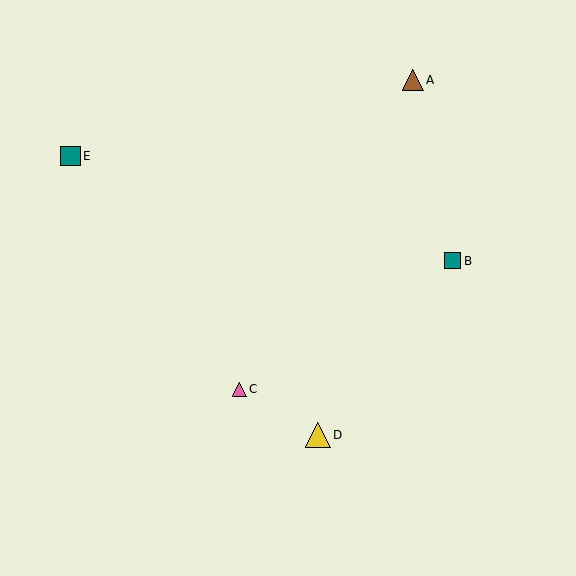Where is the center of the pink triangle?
The center of the pink triangle is at (239, 389).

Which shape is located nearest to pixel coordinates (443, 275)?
The teal square (labeled B) at (453, 261) is nearest to that location.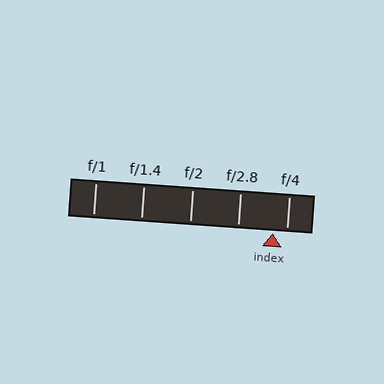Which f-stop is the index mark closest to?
The index mark is closest to f/4.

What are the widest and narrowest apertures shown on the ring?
The widest aperture shown is f/1 and the narrowest is f/4.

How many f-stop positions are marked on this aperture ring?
There are 5 f-stop positions marked.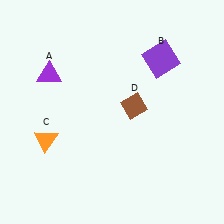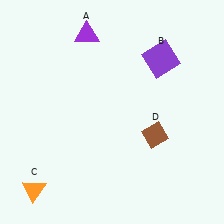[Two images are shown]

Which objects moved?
The objects that moved are: the purple triangle (A), the orange triangle (C), the brown diamond (D).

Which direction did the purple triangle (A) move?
The purple triangle (A) moved up.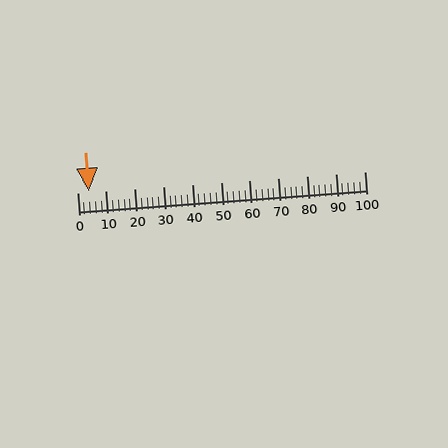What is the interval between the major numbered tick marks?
The major tick marks are spaced 10 units apart.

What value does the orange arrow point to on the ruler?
The orange arrow points to approximately 4.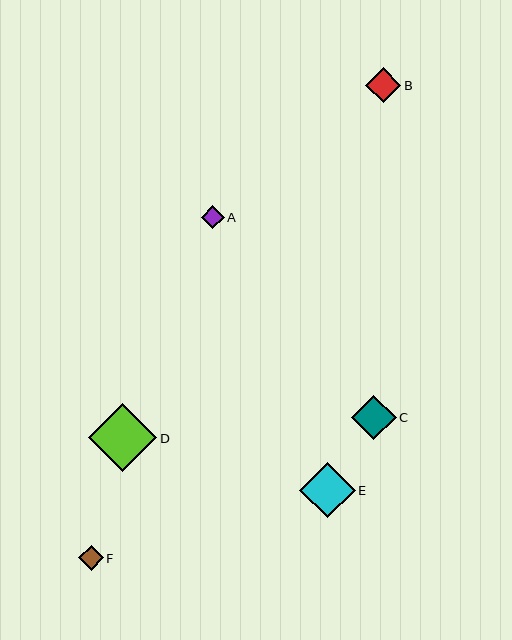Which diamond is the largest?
Diamond D is the largest with a size of approximately 68 pixels.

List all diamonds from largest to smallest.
From largest to smallest: D, E, C, B, F, A.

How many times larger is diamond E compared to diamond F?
Diamond E is approximately 2.3 times the size of diamond F.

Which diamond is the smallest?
Diamond A is the smallest with a size of approximately 23 pixels.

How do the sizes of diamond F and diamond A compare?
Diamond F and diamond A are approximately the same size.